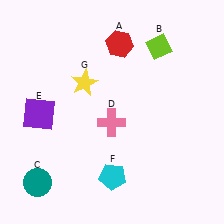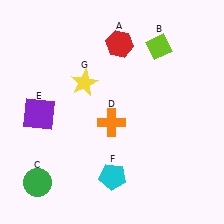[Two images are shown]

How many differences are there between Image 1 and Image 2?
There are 2 differences between the two images.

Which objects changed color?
C changed from teal to green. D changed from pink to orange.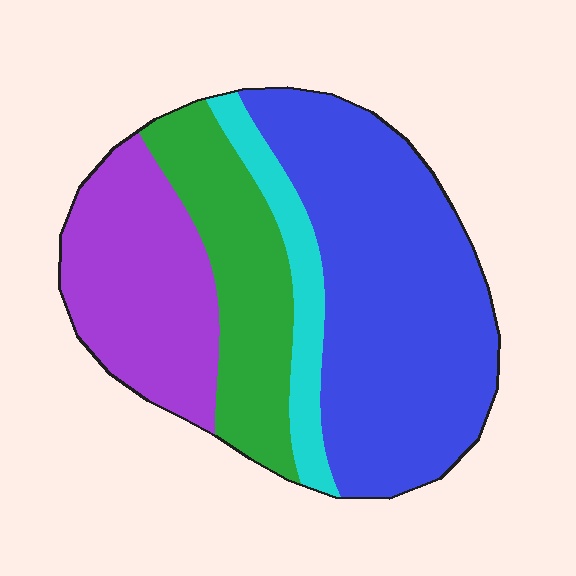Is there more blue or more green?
Blue.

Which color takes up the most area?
Blue, at roughly 45%.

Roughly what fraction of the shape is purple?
Purple covers about 25% of the shape.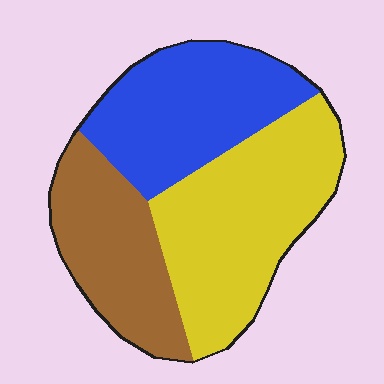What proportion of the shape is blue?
Blue covers about 30% of the shape.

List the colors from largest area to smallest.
From largest to smallest: yellow, blue, brown.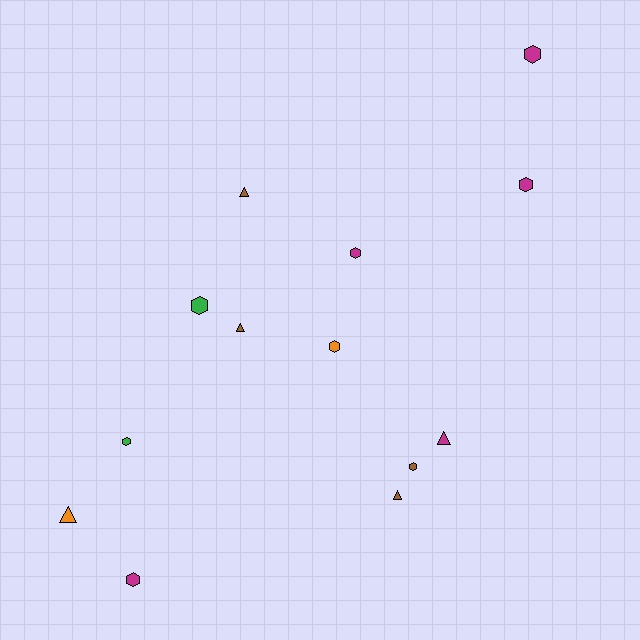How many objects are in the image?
There are 13 objects.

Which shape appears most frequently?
Hexagon, with 8 objects.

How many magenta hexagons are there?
There are 4 magenta hexagons.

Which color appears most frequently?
Magenta, with 5 objects.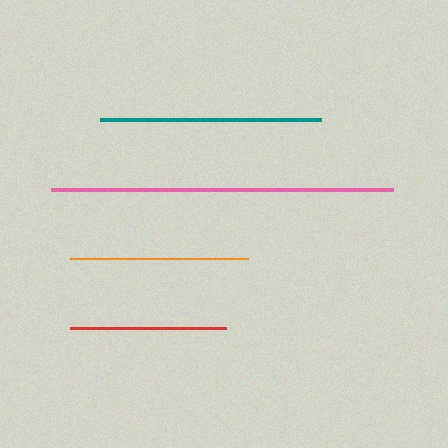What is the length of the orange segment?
The orange segment is approximately 178 pixels long.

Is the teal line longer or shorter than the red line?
The teal line is longer than the red line.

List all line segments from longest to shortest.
From longest to shortest: pink, teal, orange, red.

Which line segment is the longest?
The pink line is the longest at approximately 342 pixels.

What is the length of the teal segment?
The teal segment is approximately 221 pixels long.